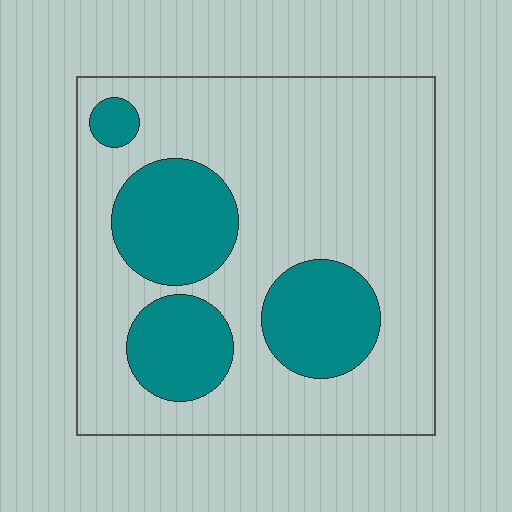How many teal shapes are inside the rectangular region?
4.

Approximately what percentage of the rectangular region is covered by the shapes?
Approximately 25%.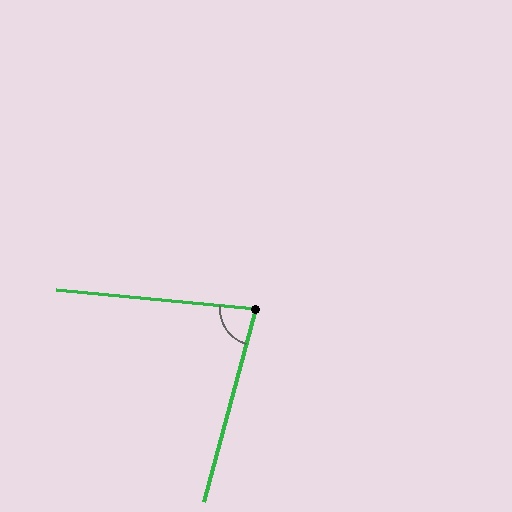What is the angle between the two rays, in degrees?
Approximately 80 degrees.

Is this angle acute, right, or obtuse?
It is acute.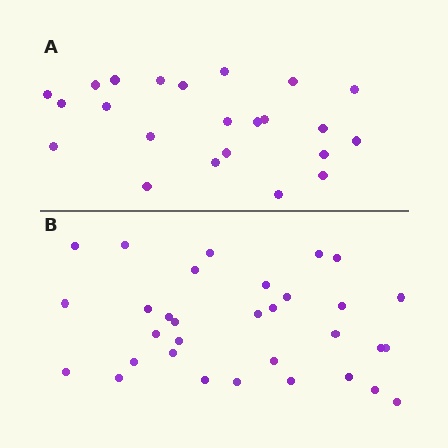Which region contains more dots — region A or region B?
Region B (the bottom region) has more dots.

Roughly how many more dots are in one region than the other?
Region B has roughly 8 or so more dots than region A.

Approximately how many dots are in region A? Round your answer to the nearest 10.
About 20 dots. (The exact count is 23, which rounds to 20.)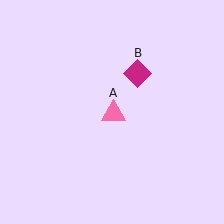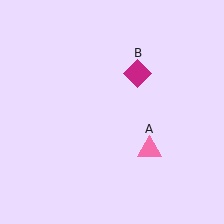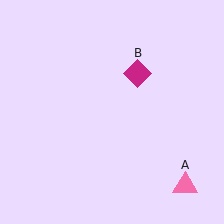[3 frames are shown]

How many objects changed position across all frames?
1 object changed position: pink triangle (object A).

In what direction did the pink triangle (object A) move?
The pink triangle (object A) moved down and to the right.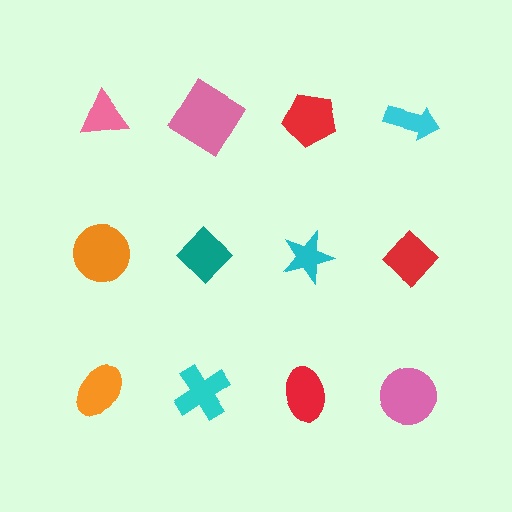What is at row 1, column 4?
A cyan arrow.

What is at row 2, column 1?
An orange circle.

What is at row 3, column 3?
A red ellipse.